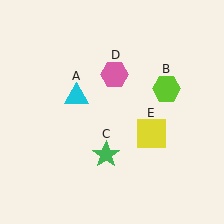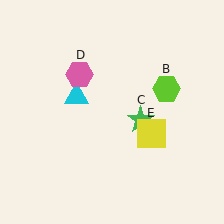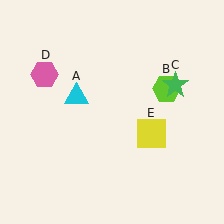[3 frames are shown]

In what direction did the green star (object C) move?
The green star (object C) moved up and to the right.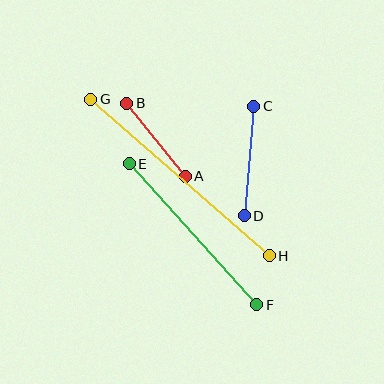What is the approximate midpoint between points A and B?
The midpoint is at approximately (156, 140) pixels.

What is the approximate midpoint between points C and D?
The midpoint is at approximately (249, 161) pixels.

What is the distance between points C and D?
The distance is approximately 110 pixels.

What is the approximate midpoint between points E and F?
The midpoint is at approximately (193, 234) pixels.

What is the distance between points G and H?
The distance is approximately 237 pixels.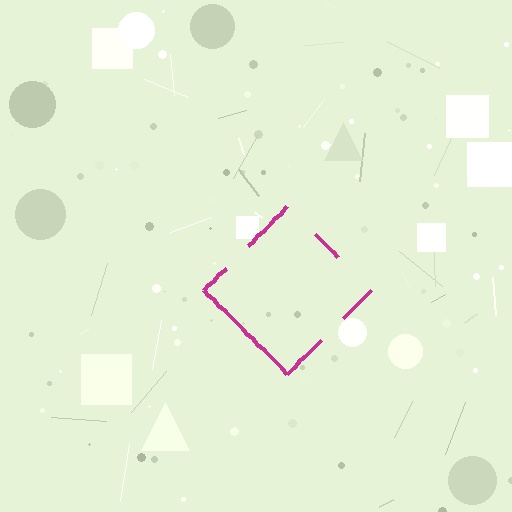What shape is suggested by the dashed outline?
The dashed outline suggests a diamond.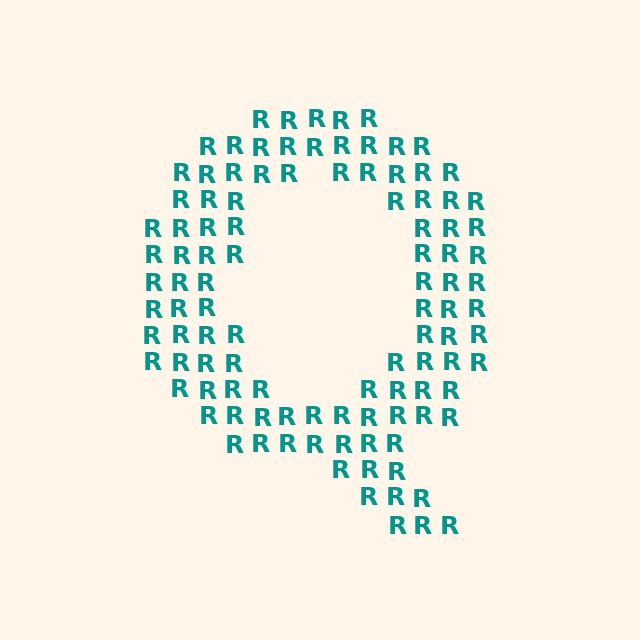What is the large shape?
The large shape is the letter Q.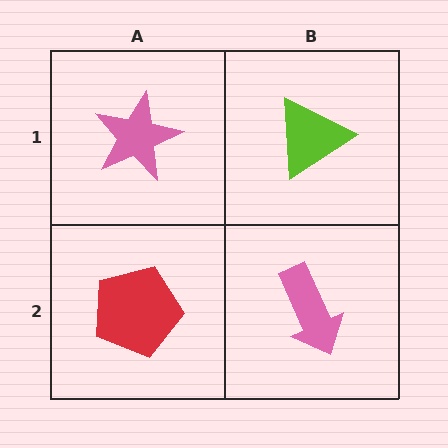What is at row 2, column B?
A pink arrow.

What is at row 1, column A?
A pink star.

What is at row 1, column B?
A lime triangle.